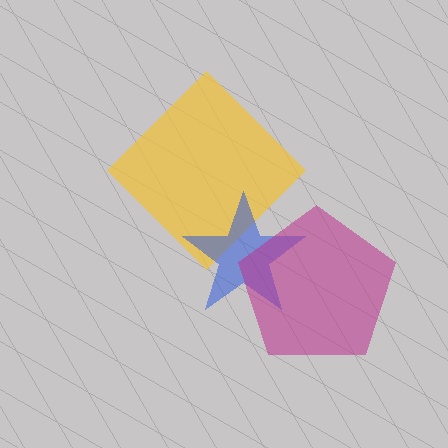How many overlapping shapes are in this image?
There are 3 overlapping shapes in the image.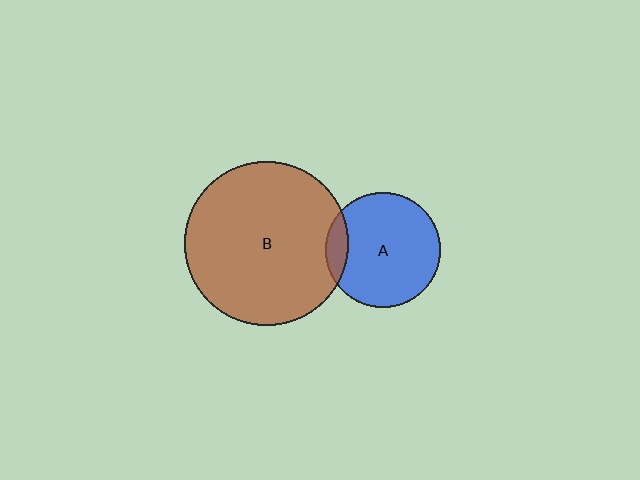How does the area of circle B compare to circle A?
Approximately 2.0 times.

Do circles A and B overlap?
Yes.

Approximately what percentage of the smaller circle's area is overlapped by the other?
Approximately 10%.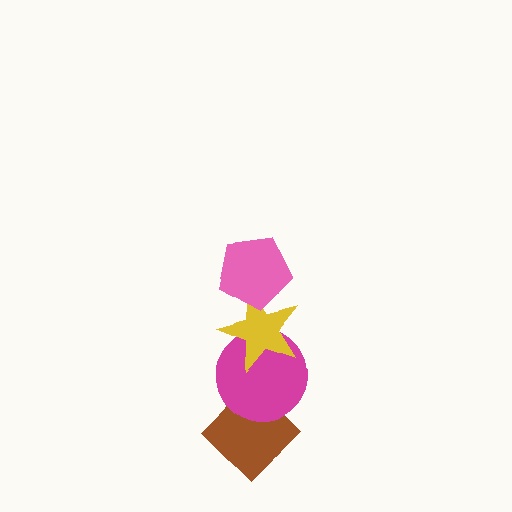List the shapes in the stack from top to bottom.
From top to bottom: the pink pentagon, the yellow star, the magenta circle, the brown diamond.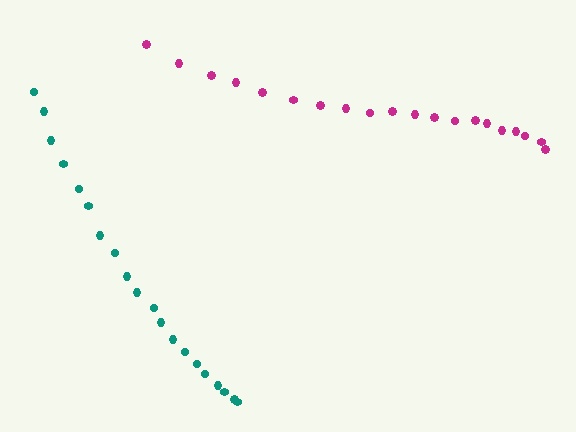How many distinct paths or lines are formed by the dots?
There are 2 distinct paths.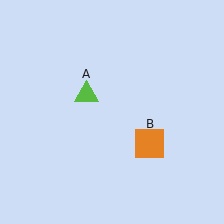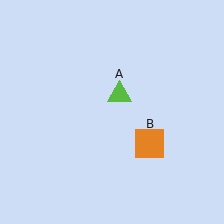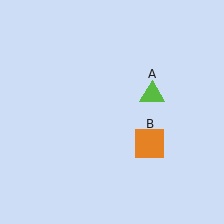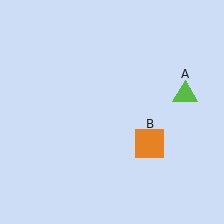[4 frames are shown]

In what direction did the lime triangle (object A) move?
The lime triangle (object A) moved right.